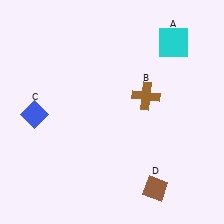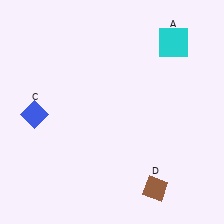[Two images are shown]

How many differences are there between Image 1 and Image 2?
There is 1 difference between the two images.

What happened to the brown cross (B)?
The brown cross (B) was removed in Image 2. It was in the top-right area of Image 1.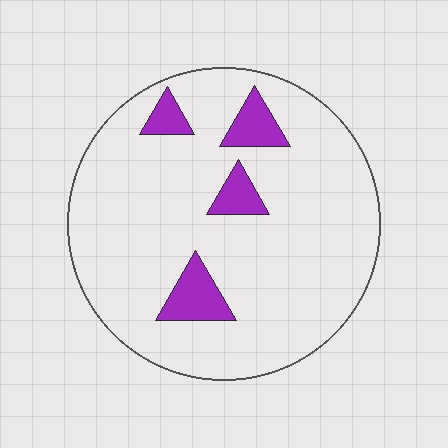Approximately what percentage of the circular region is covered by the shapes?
Approximately 10%.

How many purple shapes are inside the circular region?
4.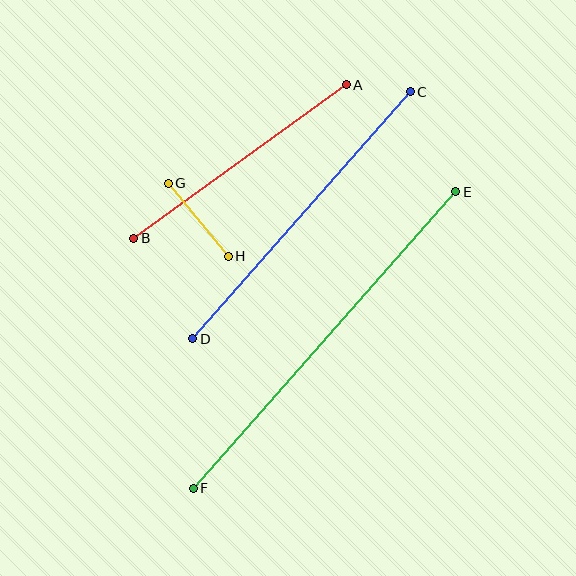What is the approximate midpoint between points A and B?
The midpoint is at approximately (240, 162) pixels.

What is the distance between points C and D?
The distance is approximately 329 pixels.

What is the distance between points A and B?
The distance is approximately 262 pixels.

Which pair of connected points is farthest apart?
Points E and F are farthest apart.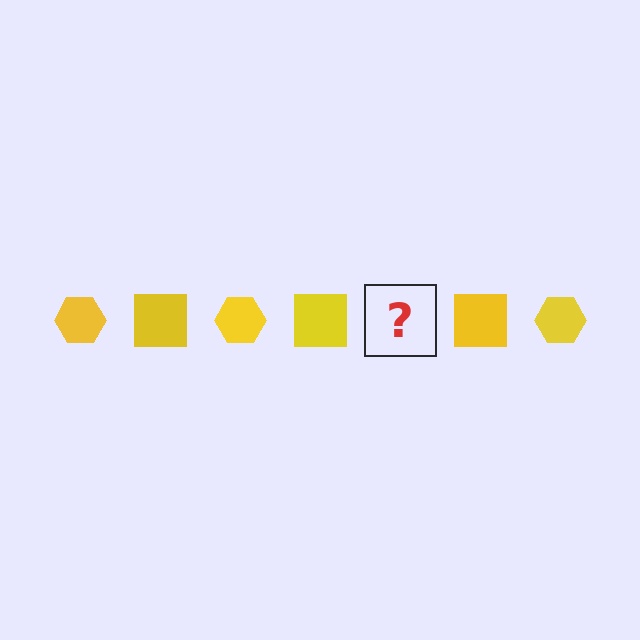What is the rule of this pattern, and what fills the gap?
The rule is that the pattern cycles through hexagon, square shapes in yellow. The gap should be filled with a yellow hexagon.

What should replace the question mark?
The question mark should be replaced with a yellow hexagon.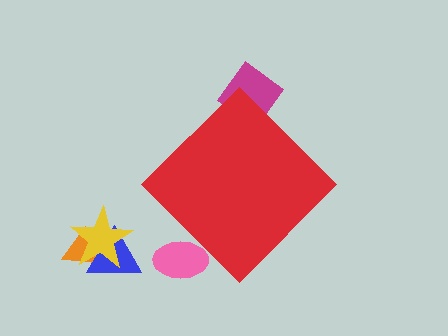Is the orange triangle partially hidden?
No, the orange triangle is fully visible.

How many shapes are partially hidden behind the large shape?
2 shapes are partially hidden.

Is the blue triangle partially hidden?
No, the blue triangle is fully visible.